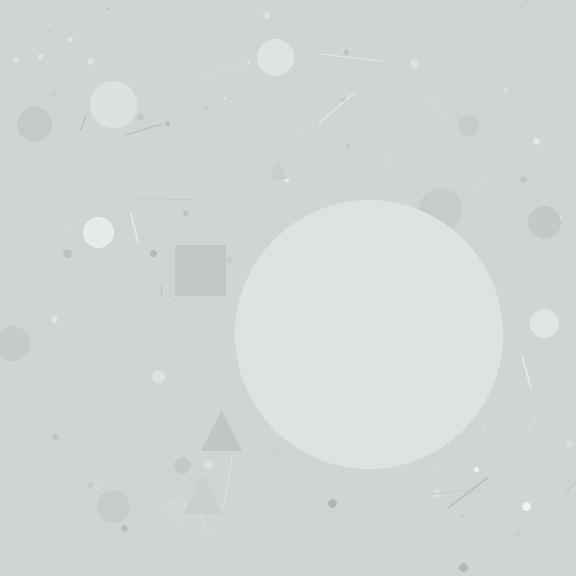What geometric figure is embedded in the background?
A circle is embedded in the background.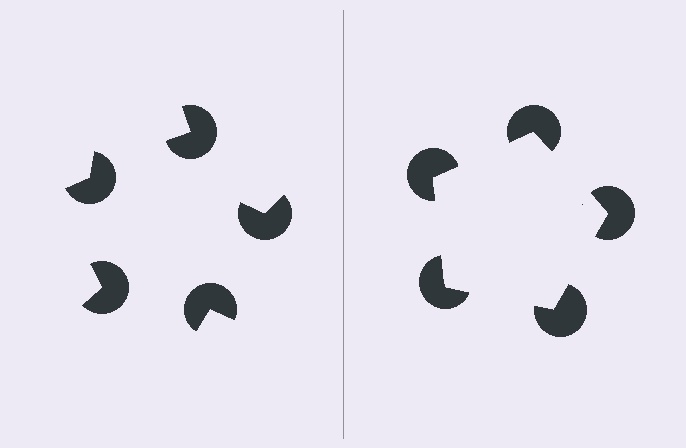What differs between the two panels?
The pac-man discs are positioned identically on both sides; only the wedge orientations differ. On the right they align to a pentagon; on the left they are misaligned.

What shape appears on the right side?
An illusory pentagon.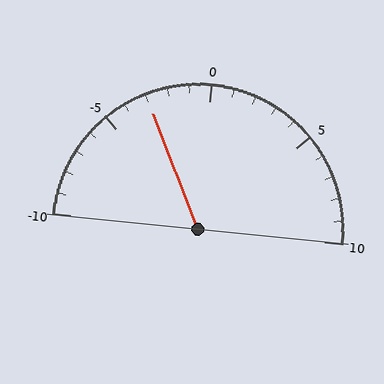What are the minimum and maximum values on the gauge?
The gauge ranges from -10 to 10.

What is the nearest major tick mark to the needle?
The nearest major tick mark is -5.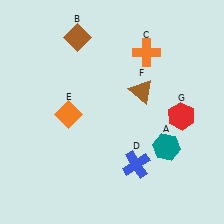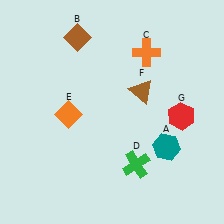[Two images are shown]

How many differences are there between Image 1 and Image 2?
There is 1 difference between the two images.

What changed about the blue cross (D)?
In Image 1, D is blue. In Image 2, it changed to green.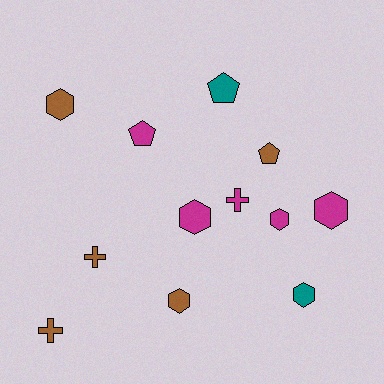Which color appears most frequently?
Magenta, with 5 objects.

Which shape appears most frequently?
Hexagon, with 6 objects.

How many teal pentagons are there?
There is 1 teal pentagon.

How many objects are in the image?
There are 12 objects.